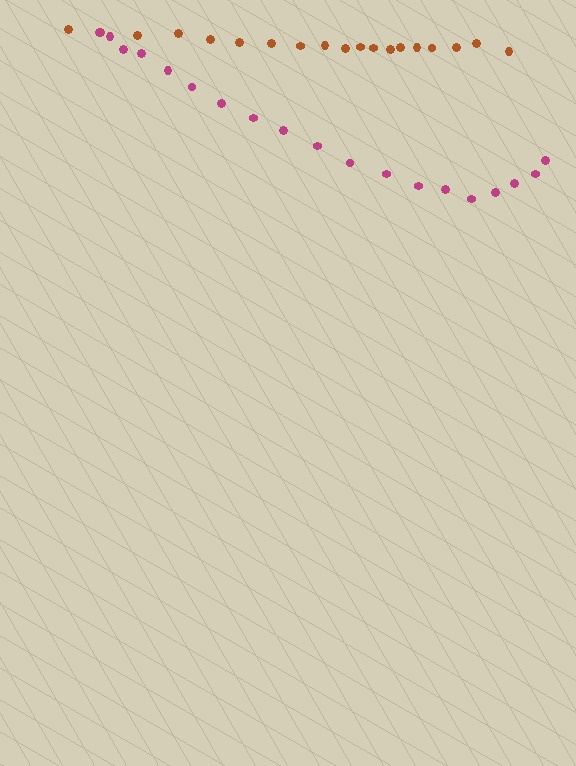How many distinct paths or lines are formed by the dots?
There are 2 distinct paths.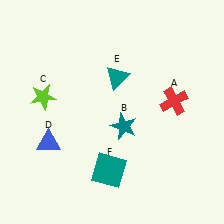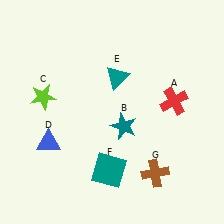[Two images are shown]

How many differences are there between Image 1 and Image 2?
There is 1 difference between the two images.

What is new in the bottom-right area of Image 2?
A brown cross (G) was added in the bottom-right area of Image 2.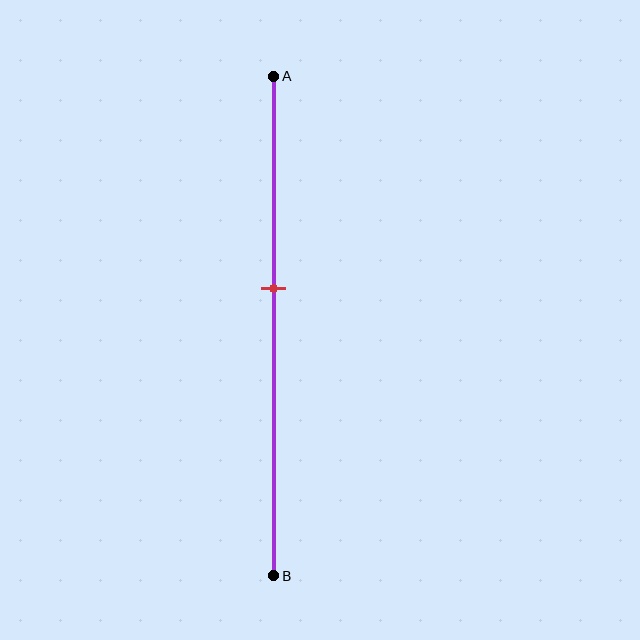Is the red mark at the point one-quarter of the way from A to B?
No, the mark is at about 40% from A, not at the 25% one-quarter point.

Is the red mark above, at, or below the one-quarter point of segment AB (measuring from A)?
The red mark is below the one-quarter point of segment AB.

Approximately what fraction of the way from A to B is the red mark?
The red mark is approximately 40% of the way from A to B.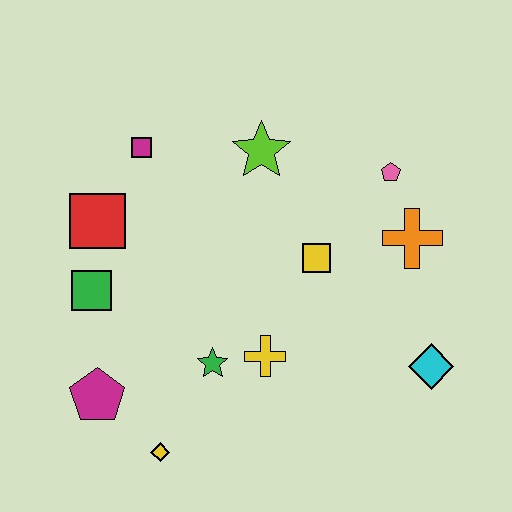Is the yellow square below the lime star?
Yes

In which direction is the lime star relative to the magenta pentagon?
The lime star is above the magenta pentagon.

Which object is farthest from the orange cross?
The magenta pentagon is farthest from the orange cross.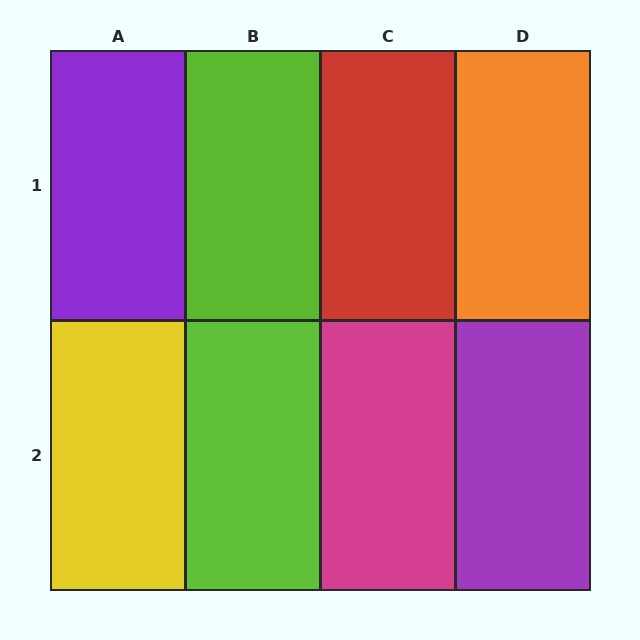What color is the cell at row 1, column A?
Purple.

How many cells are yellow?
1 cell is yellow.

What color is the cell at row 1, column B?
Lime.